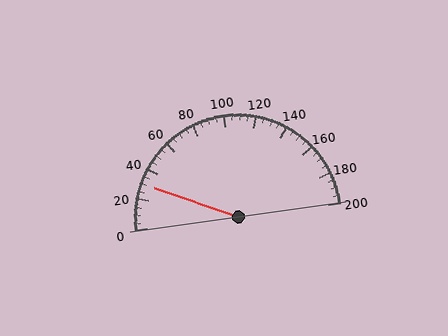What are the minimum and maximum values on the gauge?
The gauge ranges from 0 to 200.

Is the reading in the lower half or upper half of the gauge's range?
The reading is in the lower half of the range (0 to 200).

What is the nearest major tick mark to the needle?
The nearest major tick mark is 40.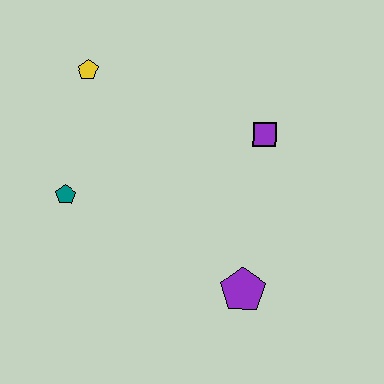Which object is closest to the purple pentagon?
The purple square is closest to the purple pentagon.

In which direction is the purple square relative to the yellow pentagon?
The purple square is to the right of the yellow pentagon.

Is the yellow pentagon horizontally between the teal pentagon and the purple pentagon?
Yes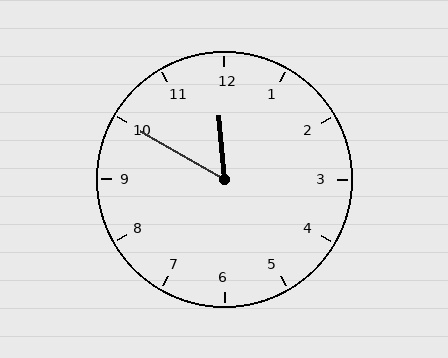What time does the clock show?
11:50.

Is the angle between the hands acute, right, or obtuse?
It is acute.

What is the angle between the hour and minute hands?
Approximately 55 degrees.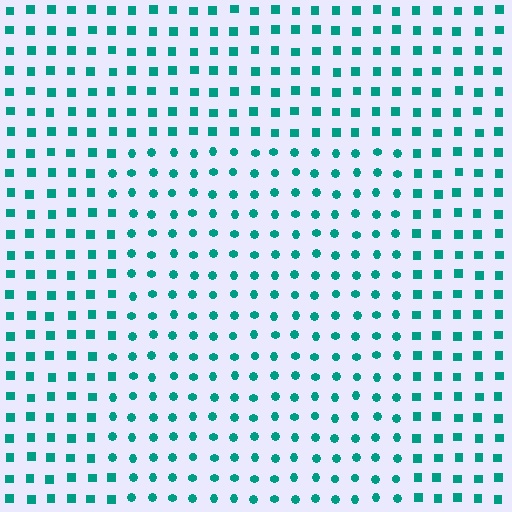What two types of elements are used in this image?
The image uses circles inside the rectangle region and squares outside it.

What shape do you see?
I see a rectangle.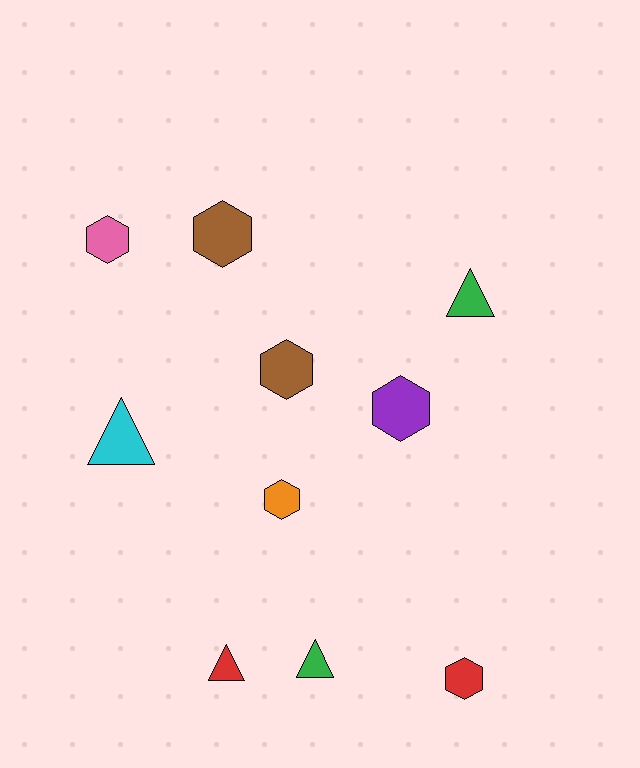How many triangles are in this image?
There are 4 triangles.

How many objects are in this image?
There are 10 objects.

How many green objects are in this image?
There are 2 green objects.